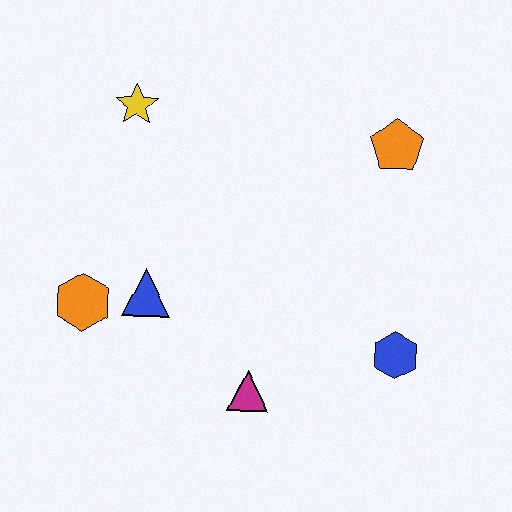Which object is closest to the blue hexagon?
The magenta triangle is closest to the blue hexagon.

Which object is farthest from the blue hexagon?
The yellow star is farthest from the blue hexagon.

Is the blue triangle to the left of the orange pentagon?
Yes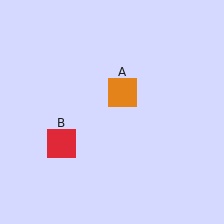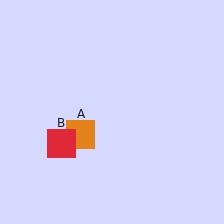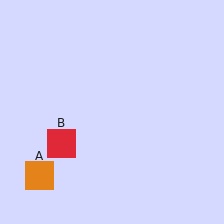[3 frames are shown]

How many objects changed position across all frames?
1 object changed position: orange square (object A).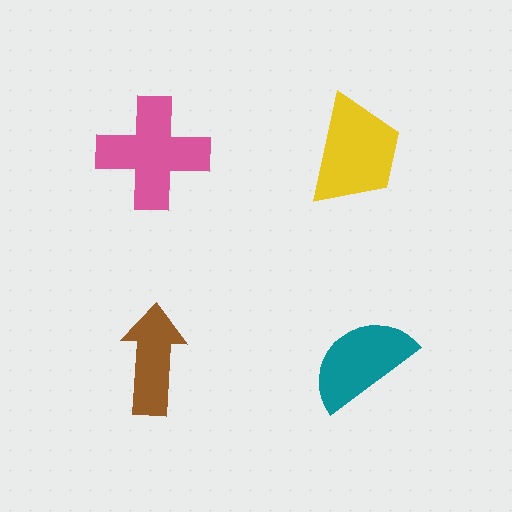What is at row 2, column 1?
A brown arrow.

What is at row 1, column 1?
A pink cross.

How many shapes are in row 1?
2 shapes.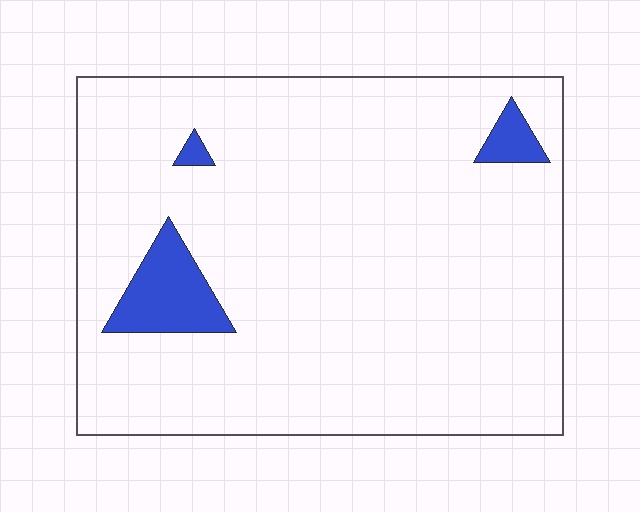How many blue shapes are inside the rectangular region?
3.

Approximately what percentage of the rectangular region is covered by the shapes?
Approximately 5%.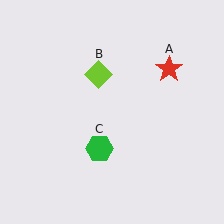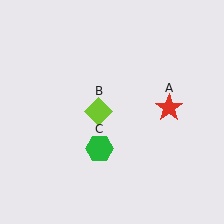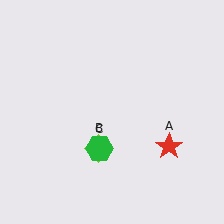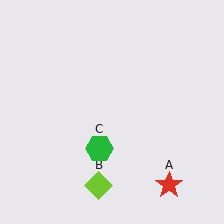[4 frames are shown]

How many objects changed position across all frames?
2 objects changed position: red star (object A), lime diamond (object B).